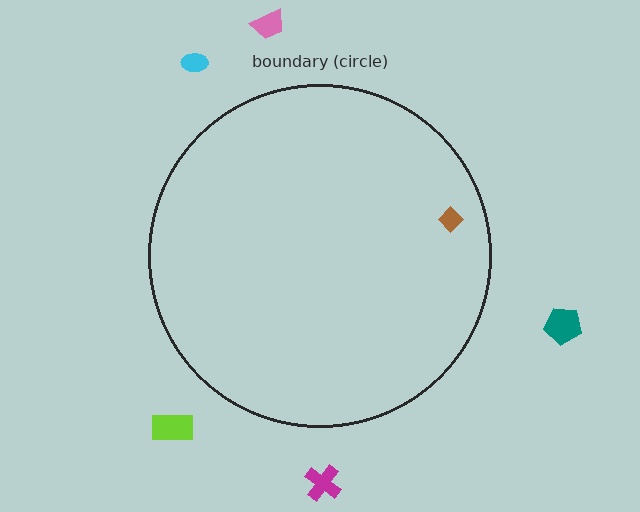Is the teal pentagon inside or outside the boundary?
Outside.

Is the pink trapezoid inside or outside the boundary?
Outside.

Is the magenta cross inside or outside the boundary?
Outside.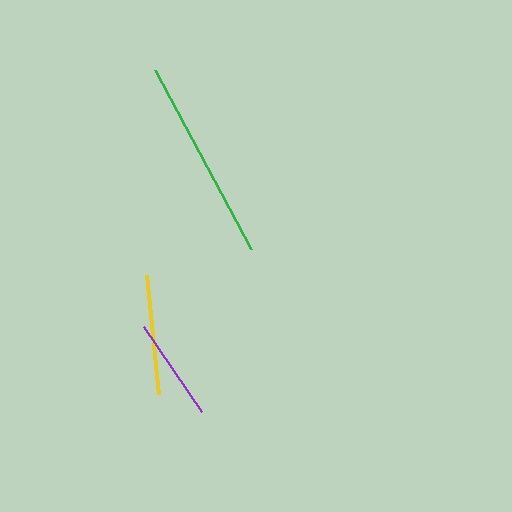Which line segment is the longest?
The green line is the longest at approximately 203 pixels.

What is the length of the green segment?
The green segment is approximately 203 pixels long.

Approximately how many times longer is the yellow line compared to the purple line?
The yellow line is approximately 1.2 times the length of the purple line.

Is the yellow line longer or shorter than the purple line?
The yellow line is longer than the purple line.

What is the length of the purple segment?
The purple segment is approximately 103 pixels long.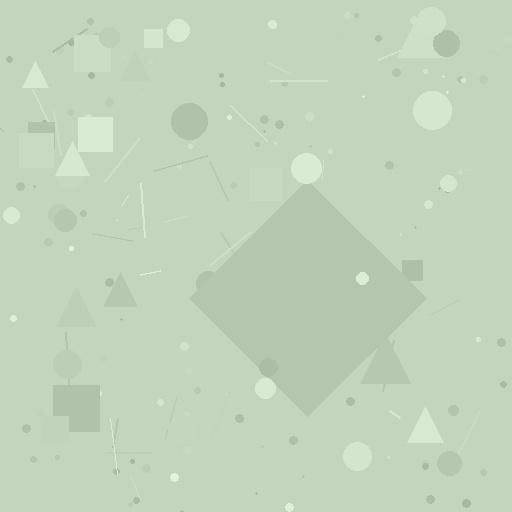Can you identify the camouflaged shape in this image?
The camouflaged shape is a diamond.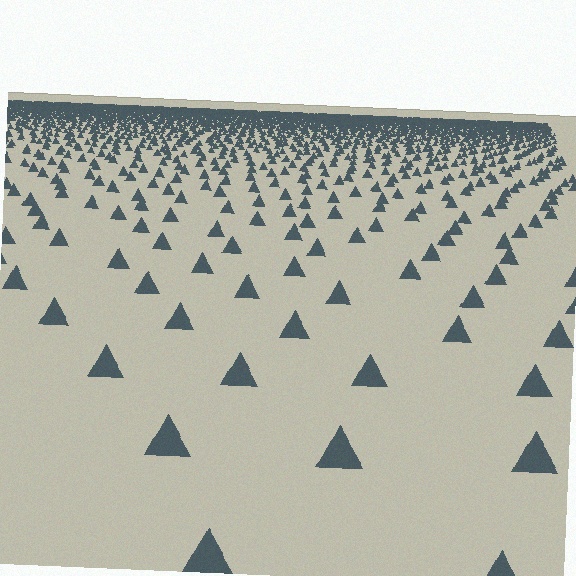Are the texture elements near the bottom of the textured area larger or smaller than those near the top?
Larger. Near the bottom, elements are closer to the viewer and appear at a bigger on-screen size.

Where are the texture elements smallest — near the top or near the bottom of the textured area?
Near the top.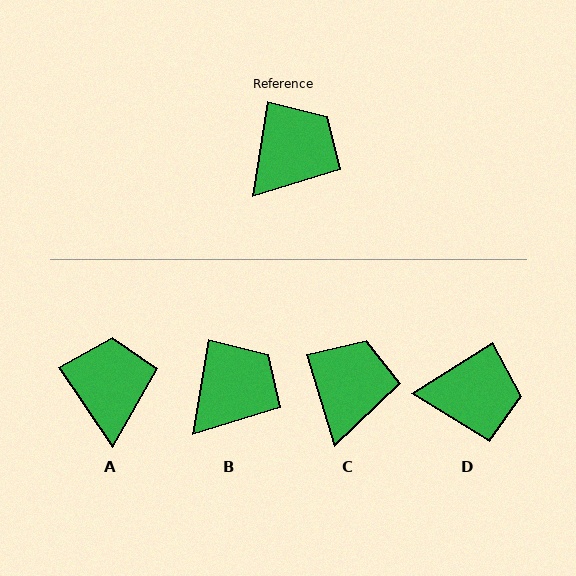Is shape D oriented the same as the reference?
No, it is off by about 48 degrees.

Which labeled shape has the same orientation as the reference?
B.